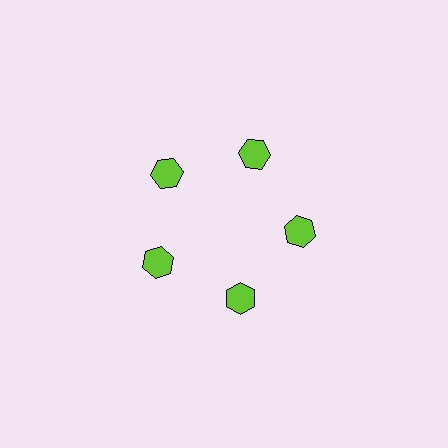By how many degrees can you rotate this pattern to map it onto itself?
The pattern maps onto itself every 72 degrees of rotation.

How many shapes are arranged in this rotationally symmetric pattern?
There are 5 shapes, arranged in 5 groups of 1.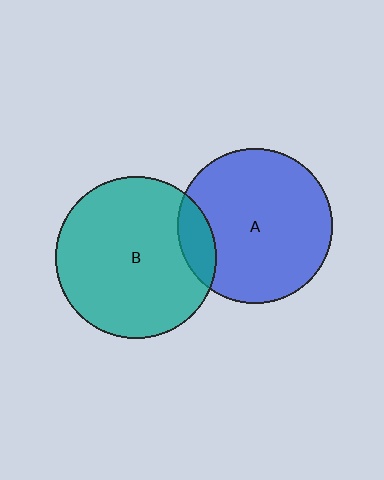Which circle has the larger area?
Circle B (teal).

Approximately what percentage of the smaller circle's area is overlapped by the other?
Approximately 15%.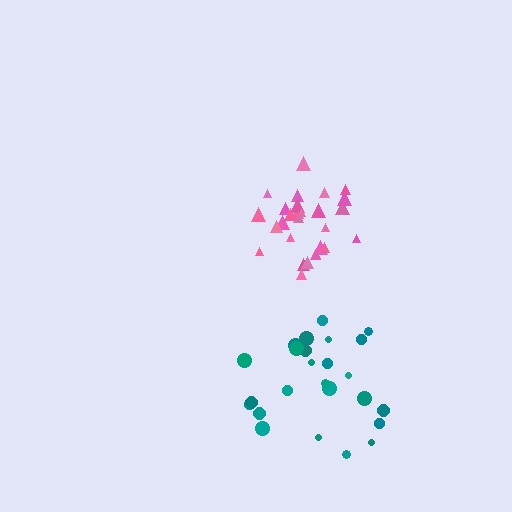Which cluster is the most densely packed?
Pink.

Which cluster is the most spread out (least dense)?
Teal.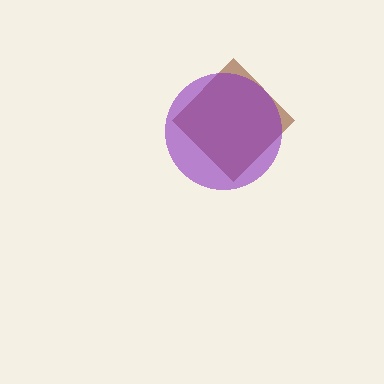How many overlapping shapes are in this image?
There are 2 overlapping shapes in the image.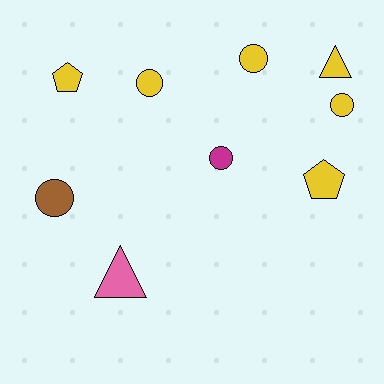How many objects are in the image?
There are 9 objects.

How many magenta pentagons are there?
There are no magenta pentagons.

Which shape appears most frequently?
Circle, with 5 objects.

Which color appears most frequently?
Yellow, with 6 objects.